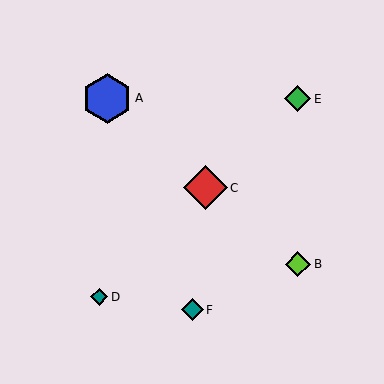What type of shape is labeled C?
Shape C is a red diamond.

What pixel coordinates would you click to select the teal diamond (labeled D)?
Click at (99, 297) to select the teal diamond D.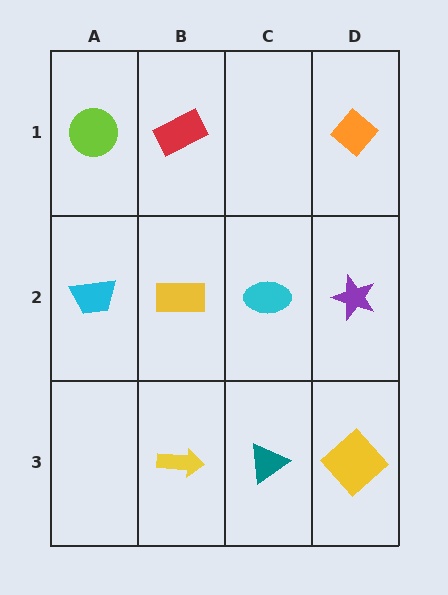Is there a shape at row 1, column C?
No, that cell is empty.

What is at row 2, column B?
A yellow rectangle.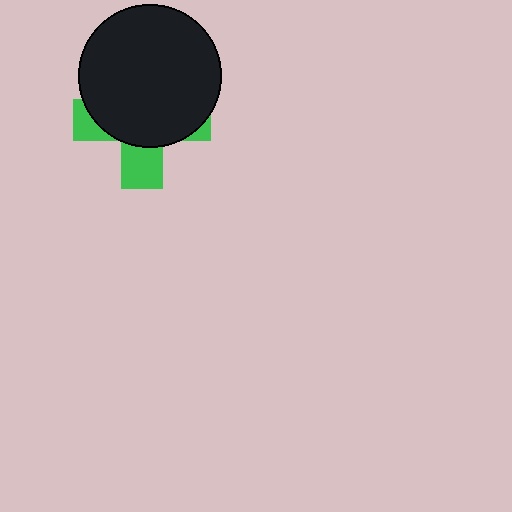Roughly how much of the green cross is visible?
A small part of it is visible (roughly 32%).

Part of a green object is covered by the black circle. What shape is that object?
It is a cross.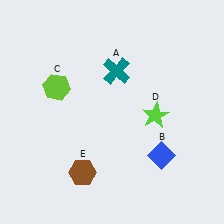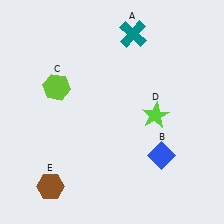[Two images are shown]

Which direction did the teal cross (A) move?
The teal cross (A) moved up.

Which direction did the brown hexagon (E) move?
The brown hexagon (E) moved left.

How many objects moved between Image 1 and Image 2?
2 objects moved between the two images.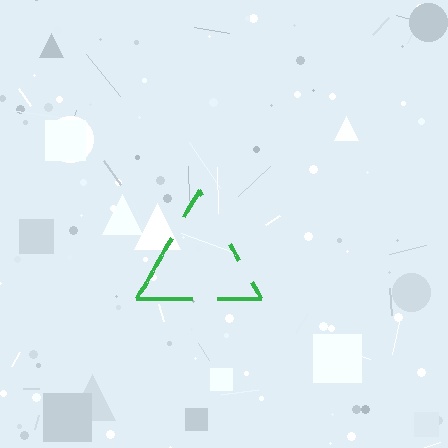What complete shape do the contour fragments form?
The contour fragments form a triangle.